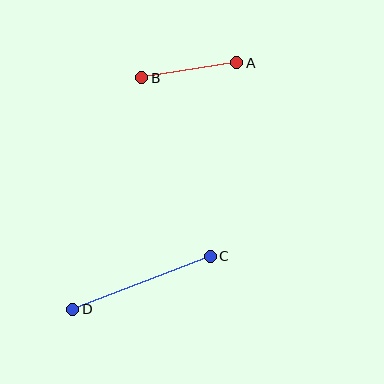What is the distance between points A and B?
The distance is approximately 96 pixels.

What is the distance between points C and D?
The distance is approximately 148 pixels.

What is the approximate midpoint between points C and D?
The midpoint is at approximately (141, 283) pixels.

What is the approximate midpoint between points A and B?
The midpoint is at approximately (189, 70) pixels.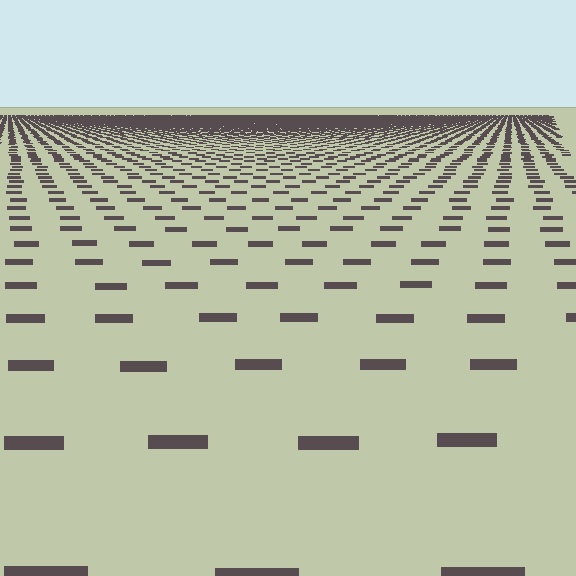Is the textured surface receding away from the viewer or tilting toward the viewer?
The surface is receding away from the viewer. Texture elements get smaller and denser toward the top.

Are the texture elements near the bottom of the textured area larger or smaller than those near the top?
Larger. Near the bottom, elements are closer to the viewer and appear at a bigger on-screen size.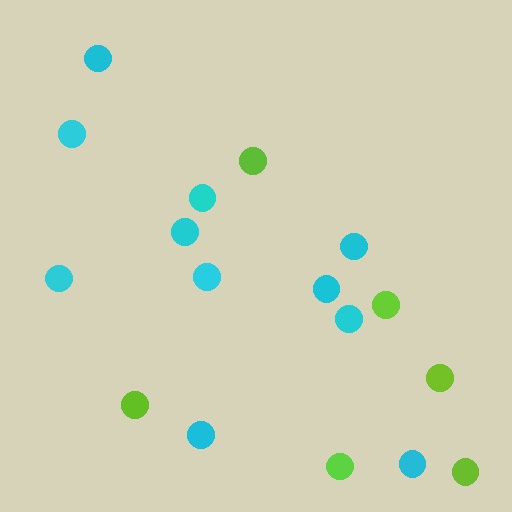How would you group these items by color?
There are 2 groups: one group of cyan circles (11) and one group of lime circles (6).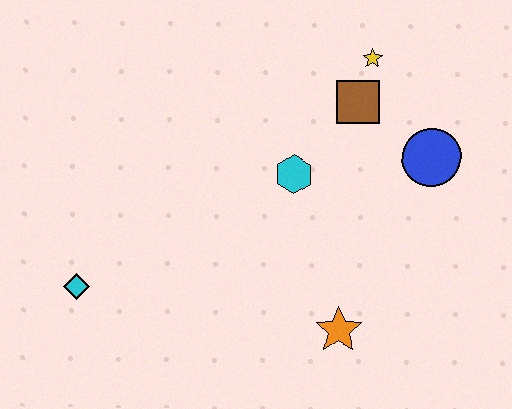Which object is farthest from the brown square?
The cyan diamond is farthest from the brown square.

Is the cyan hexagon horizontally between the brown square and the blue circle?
No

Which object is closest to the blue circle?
The brown square is closest to the blue circle.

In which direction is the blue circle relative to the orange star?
The blue circle is above the orange star.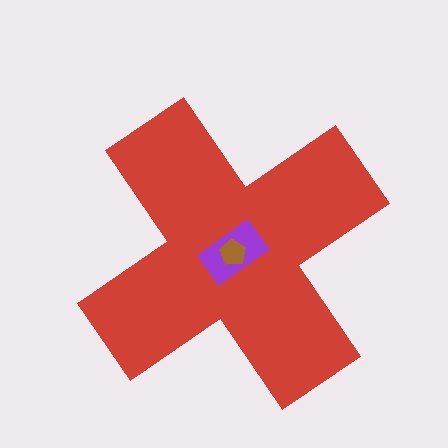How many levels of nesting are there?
3.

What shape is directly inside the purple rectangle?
The brown pentagon.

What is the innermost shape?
The brown pentagon.